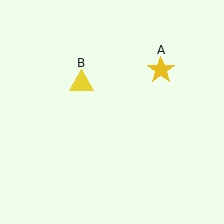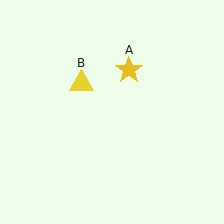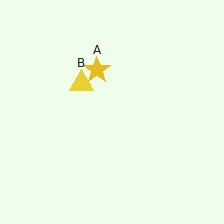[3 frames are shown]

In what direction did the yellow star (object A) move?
The yellow star (object A) moved left.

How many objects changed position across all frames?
1 object changed position: yellow star (object A).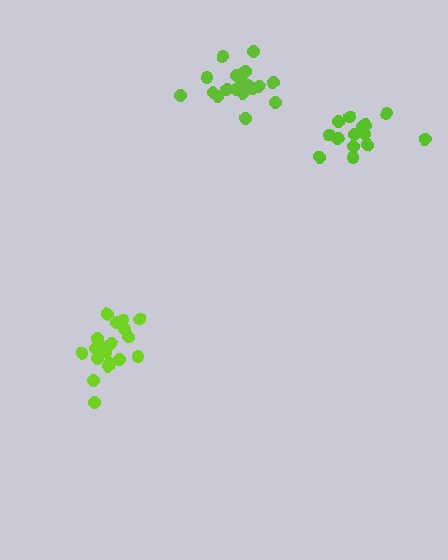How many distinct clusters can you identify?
There are 3 distinct clusters.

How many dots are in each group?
Group 1: 20 dots, Group 2: 19 dots, Group 3: 14 dots (53 total).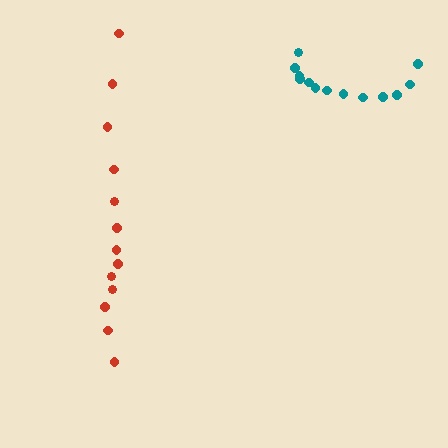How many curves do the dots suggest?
There are 2 distinct paths.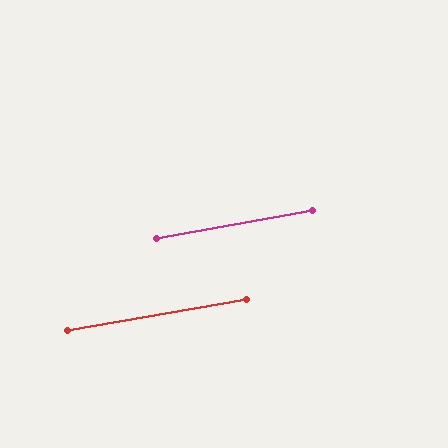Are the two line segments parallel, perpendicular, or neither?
Parallel — their directions differ by only 0.5°.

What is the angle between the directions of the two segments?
Approximately 1 degree.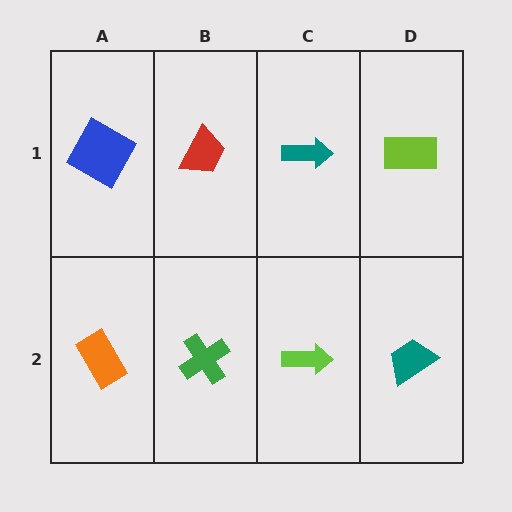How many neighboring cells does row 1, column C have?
3.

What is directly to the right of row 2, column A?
A green cross.